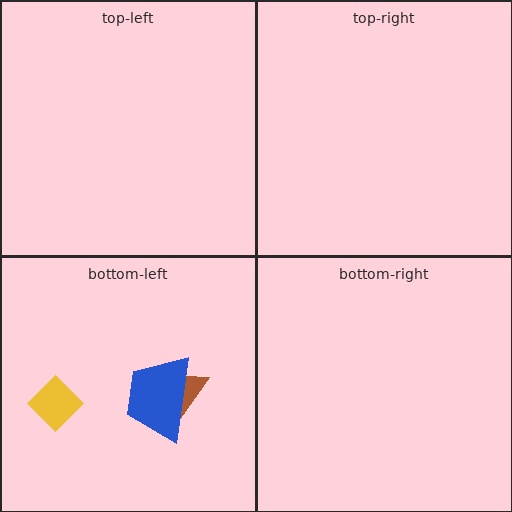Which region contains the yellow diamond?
The bottom-left region.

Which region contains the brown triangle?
The bottom-left region.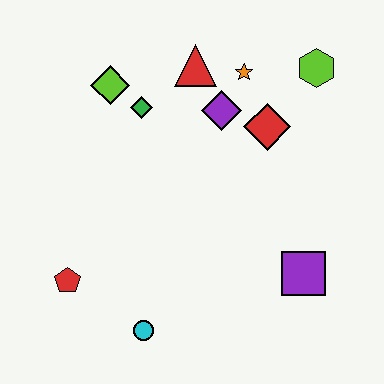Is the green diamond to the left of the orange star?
Yes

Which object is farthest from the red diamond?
The red pentagon is farthest from the red diamond.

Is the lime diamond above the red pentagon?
Yes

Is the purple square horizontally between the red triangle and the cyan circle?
No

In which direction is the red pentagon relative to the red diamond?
The red pentagon is to the left of the red diamond.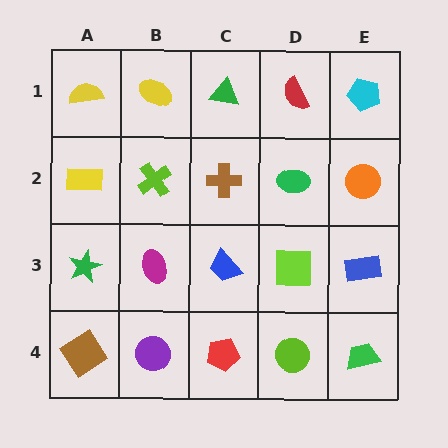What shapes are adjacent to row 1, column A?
A yellow rectangle (row 2, column A), a yellow ellipse (row 1, column B).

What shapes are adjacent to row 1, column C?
A brown cross (row 2, column C), a yellow ellipse (row 1, column B), a red semicircle (row 1, column D).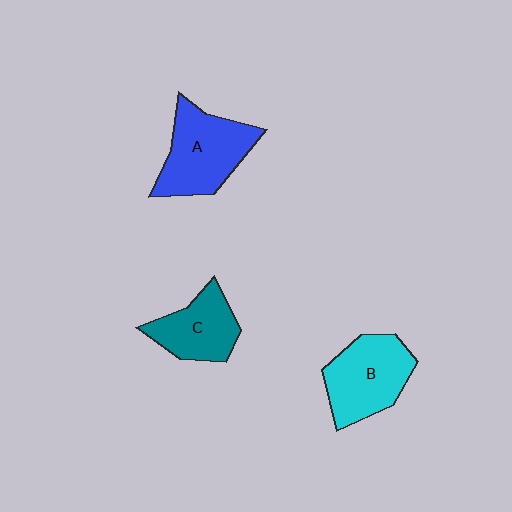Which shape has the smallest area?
Shape C (teal).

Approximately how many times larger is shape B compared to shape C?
Approximately 1.3 times.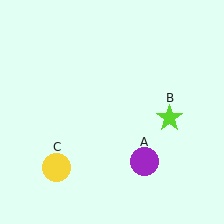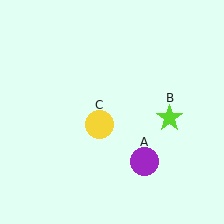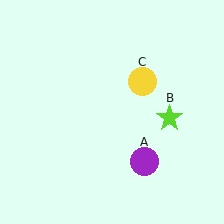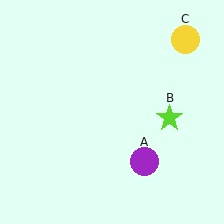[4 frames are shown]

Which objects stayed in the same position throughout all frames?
Purple circle (object A) and lime star (object B) remained stationary.